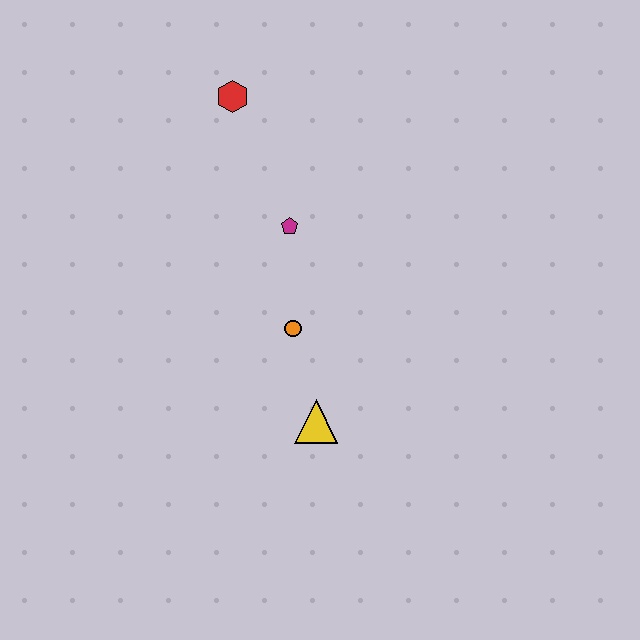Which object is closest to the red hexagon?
The magenta pentagon is closest to the red hexagon.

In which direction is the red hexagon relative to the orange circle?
The red hexagon is above the orange circle.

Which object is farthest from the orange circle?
The red hexagon is farthest from the orange circle.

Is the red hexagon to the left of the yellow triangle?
Yes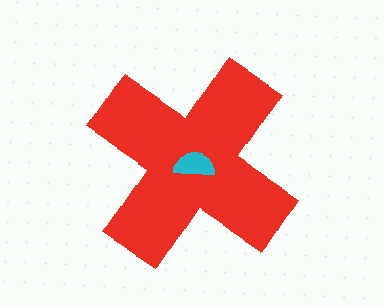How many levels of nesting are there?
2.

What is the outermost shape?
The red cross.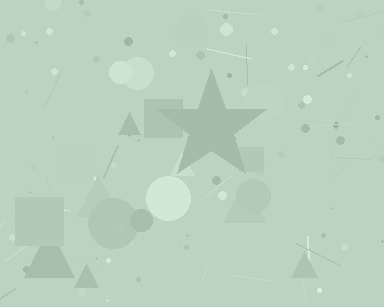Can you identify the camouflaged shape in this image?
The camouflaged shape is a star.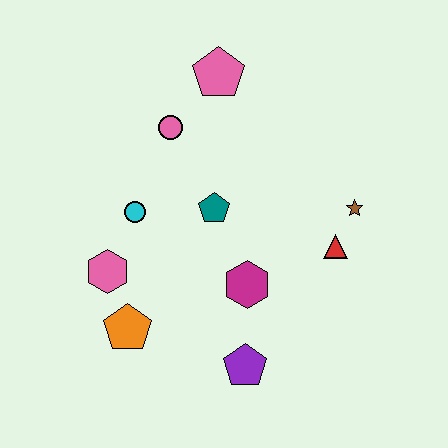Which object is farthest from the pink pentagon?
The purple pentagon is farthest from the pink pentagon.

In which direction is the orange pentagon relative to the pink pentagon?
The orange pentagon is below the pink pentagon.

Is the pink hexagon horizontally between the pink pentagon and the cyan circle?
No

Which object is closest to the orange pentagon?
The pink hexagon is closest to the orange pentagon.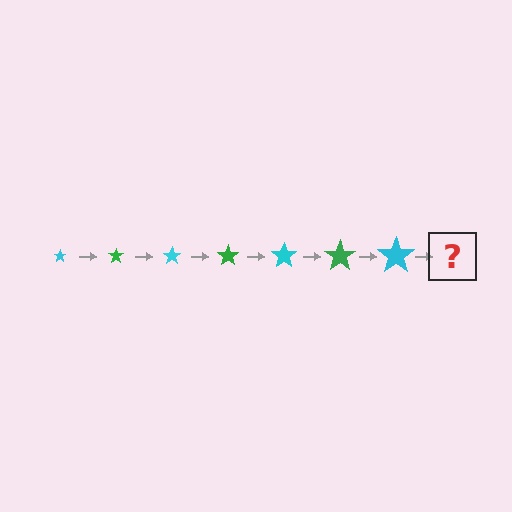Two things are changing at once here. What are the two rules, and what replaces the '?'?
The two rules are that the star grows larger each step and the color cycles through cyan and green. The '?' should be a green star, larger than the previous one.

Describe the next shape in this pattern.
It should be a green star, larger than the previous one.